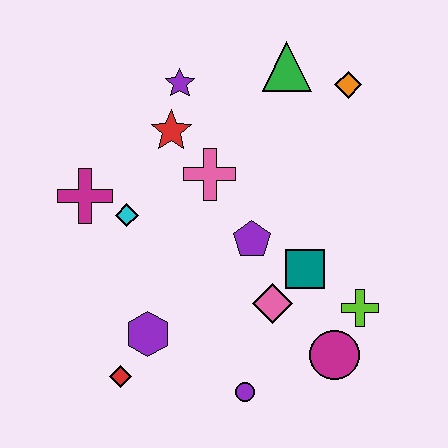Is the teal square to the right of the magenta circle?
No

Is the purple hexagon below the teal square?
Yes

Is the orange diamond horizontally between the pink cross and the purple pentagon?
No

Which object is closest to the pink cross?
The red star is closest to the pink cross.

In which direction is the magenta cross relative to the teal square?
The magenta cross is to the left of the teal square.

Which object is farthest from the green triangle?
The red diamond is farthest from the green triangle.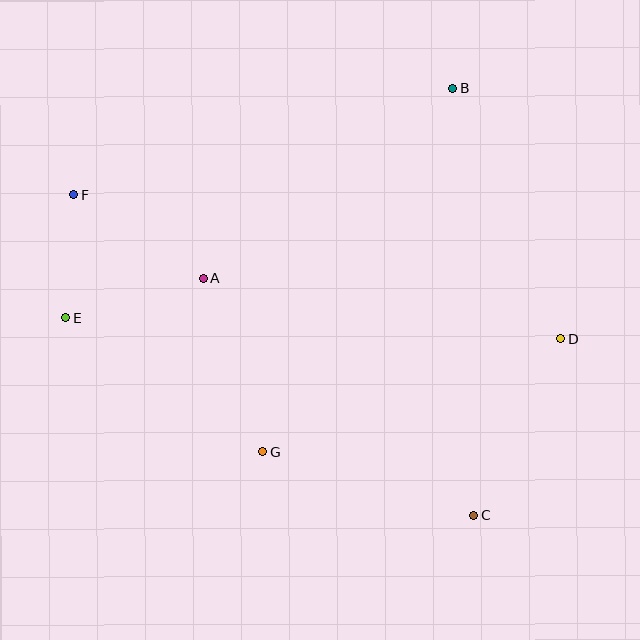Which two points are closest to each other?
Points E and F are closest to each other.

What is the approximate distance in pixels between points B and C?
The distance between B and C is approximately 428 pixels.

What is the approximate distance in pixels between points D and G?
The distance between D and G is approximately 318 pixels.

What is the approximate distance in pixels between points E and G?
The distance between E and G is approximately 239 pixels.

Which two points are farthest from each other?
Points C and F are farthest from each other.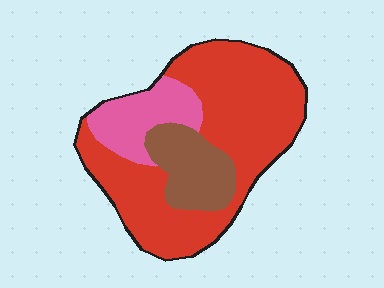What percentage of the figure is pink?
Pink takes up about one sixth (1/6) of the figure.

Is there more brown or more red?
Red.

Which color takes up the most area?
Red, at roughly 65%.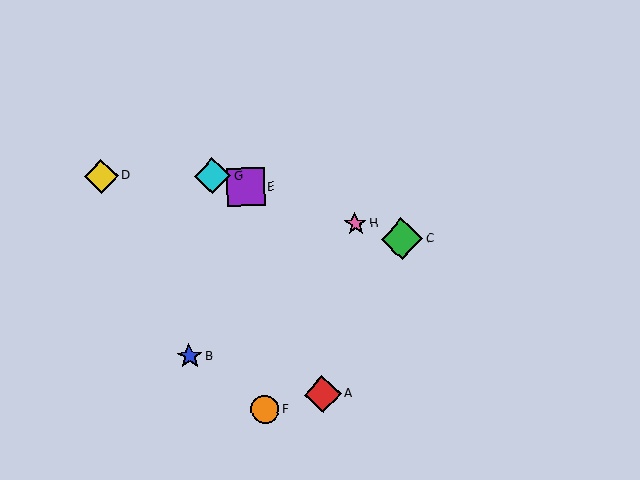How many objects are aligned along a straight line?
4 objects (C, E, G, H) are aligned along a straight line.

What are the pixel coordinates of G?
Object G is at (213, 176).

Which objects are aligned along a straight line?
Objects C, E, G, H are aligned along a straight line.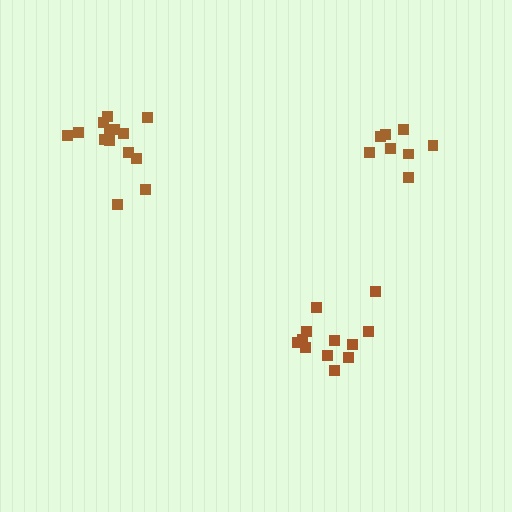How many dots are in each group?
Group 1: 12 dots, Group 2: 14 dots, Group 3: 8 dots (34 total).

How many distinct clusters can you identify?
There are 3 distinct clusters.